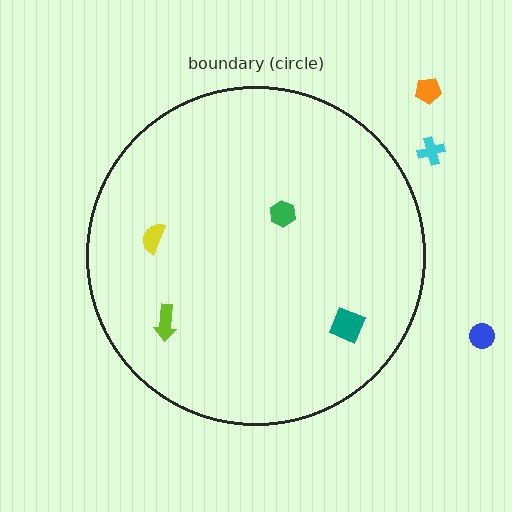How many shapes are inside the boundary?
4 inside, 3 outside.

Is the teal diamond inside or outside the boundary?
Inside.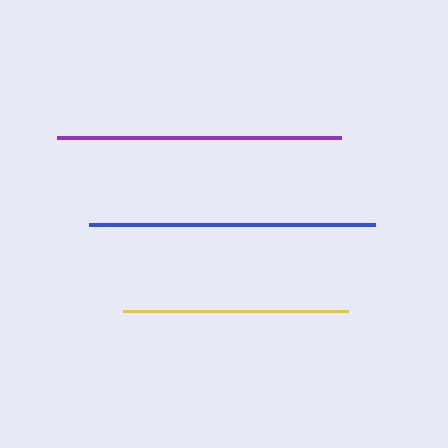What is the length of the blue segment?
The blue segment is approximately 285 pixels long.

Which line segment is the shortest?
The yellow line is the shortest at approximately 225 pixels.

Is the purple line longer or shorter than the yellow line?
The purple line is longer than the yellow line.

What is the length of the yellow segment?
The yellow segment is approximately 225 pixels long.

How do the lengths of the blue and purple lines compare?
The blue and purple lines are approximately the same length.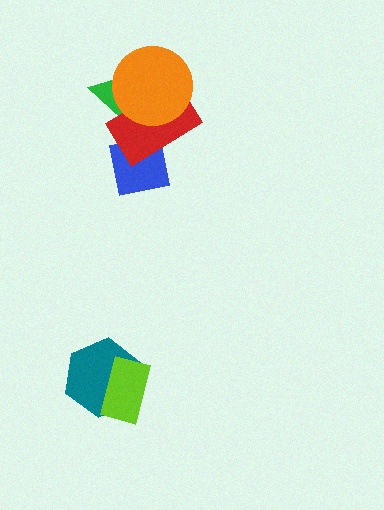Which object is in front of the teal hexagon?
The lime rectangle is in front of the teal hexagon.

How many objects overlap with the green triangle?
3 objects overlap with the green triangle.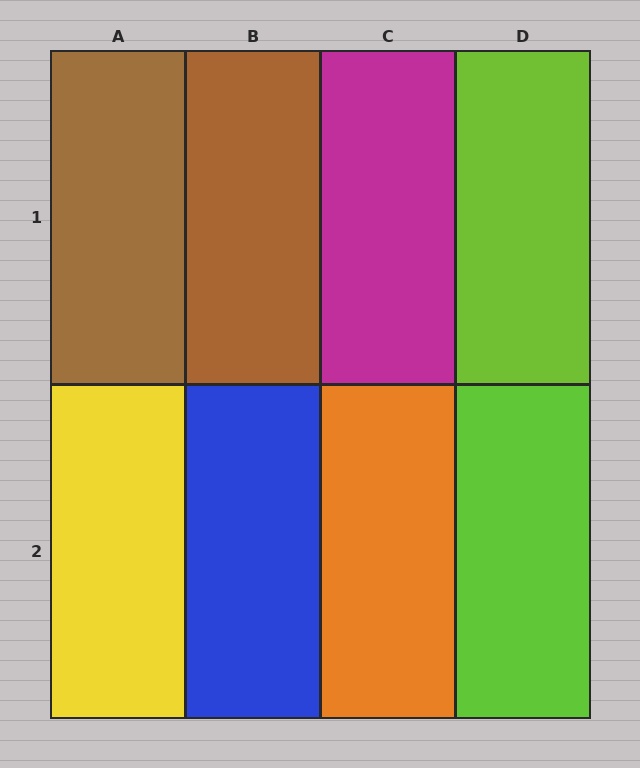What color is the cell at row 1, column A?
Brown.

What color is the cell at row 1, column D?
Lime.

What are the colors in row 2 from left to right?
Yellow, blue, orange, lime.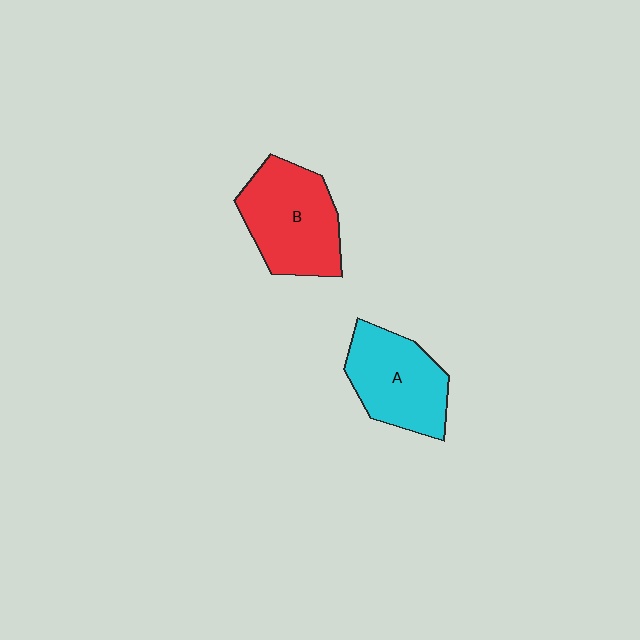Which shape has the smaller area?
Shape A (cyan).